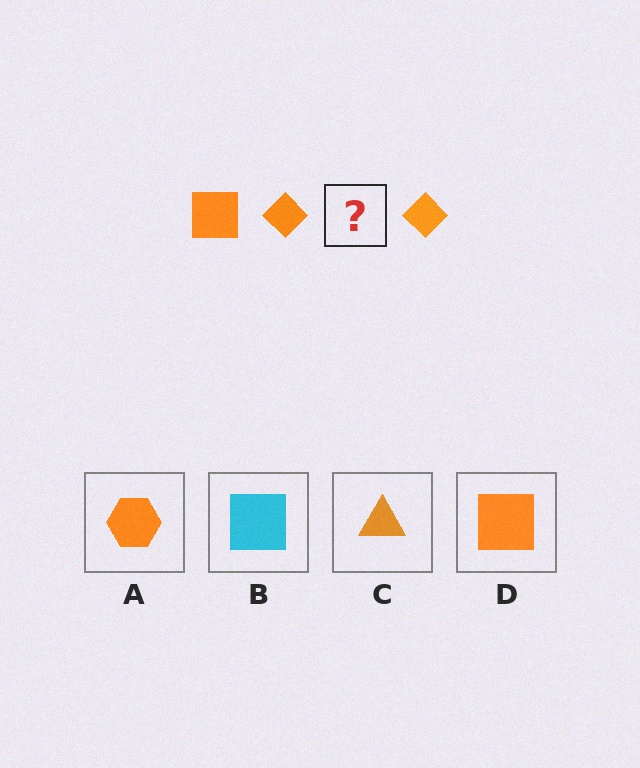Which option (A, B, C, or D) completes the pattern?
D.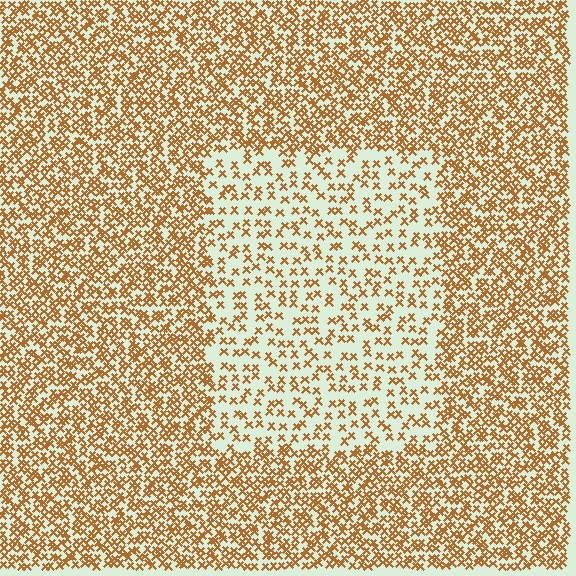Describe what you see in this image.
The image contains small brown elements arranged at two different densities. A rectangle-shaped region is visible where the elements are less densely packed than the surrounding area.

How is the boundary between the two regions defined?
The boundary is defined by a change in element density (approximately 2.3x ratio). All elements are the same color, size, and shape.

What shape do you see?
I see a rectangle.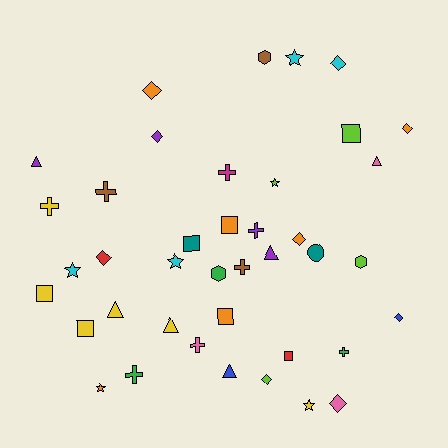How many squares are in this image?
There are 7 squares.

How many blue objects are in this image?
There are 2 blue objects.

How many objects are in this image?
There are 40 objects.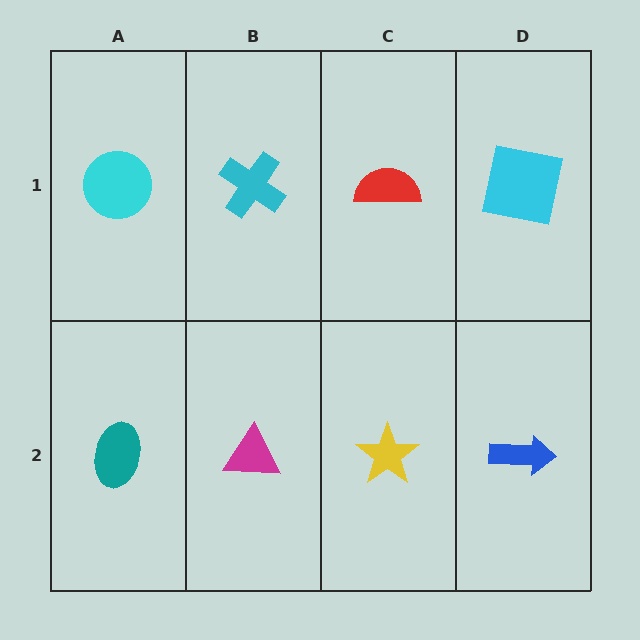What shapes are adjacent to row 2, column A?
A cyan circle (row 1, column A), a magenta triangle (row 2, column B).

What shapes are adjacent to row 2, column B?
A cyan cross (row 1, column B), a teal ellipse (row 2, column A), a yellow star (row 2, column C).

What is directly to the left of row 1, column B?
A cyan circle.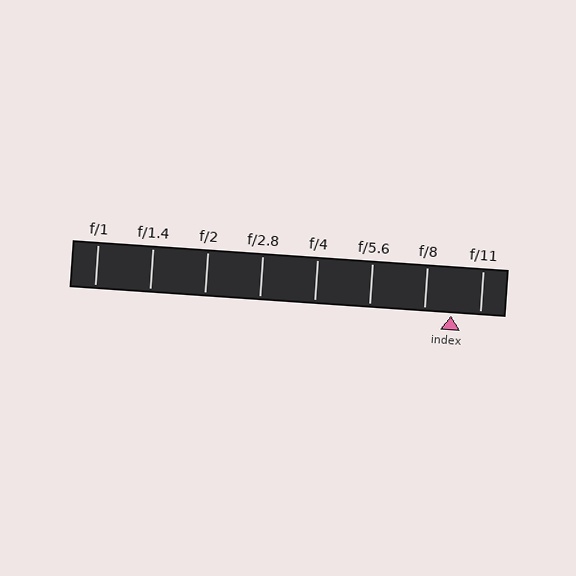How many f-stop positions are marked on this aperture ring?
There are 8 f-stop positions marked.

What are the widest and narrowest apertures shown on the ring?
The widest aperture shown is f/1 and the narrowest is f/11.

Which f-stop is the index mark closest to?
The index mark is closest to f/8.